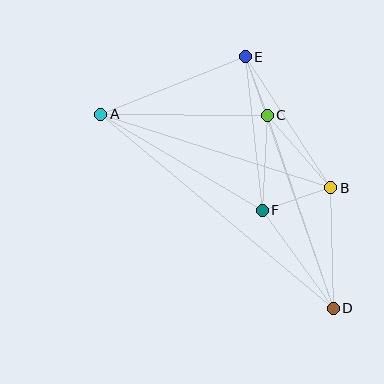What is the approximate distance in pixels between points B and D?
The distance between B and D is approximately 121 pixels.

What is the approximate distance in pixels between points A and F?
The distance between A and F is approximately 188 pixels.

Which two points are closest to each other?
Points C and E are closest to each other.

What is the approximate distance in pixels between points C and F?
The distance between C and F is approximately 95 pixels.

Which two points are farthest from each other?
Points A and D are farthest from each other.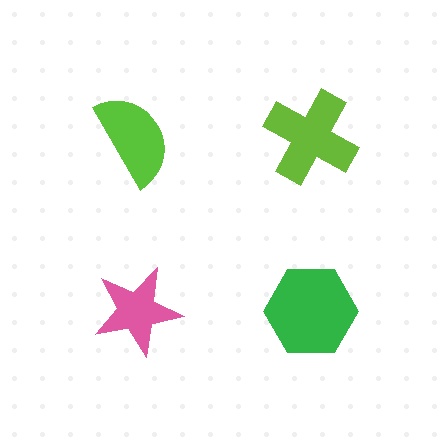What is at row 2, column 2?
A green hexagon.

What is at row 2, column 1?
A pink star.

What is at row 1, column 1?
A lime semicircle.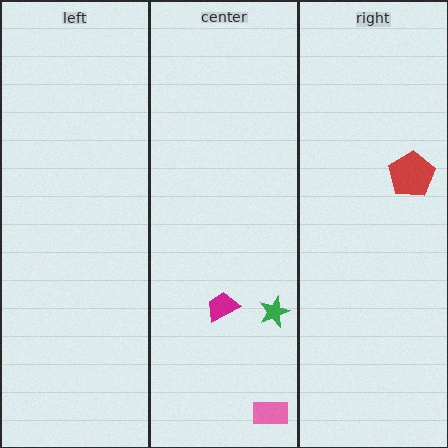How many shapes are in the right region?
1.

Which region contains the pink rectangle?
The center region.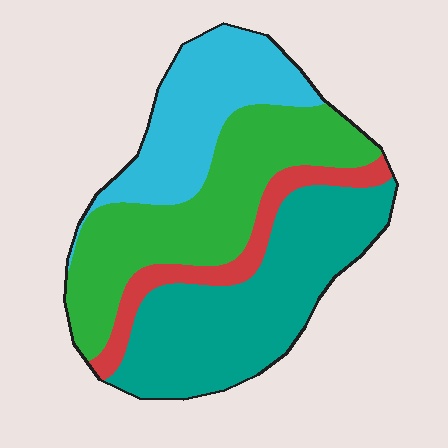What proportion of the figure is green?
Green takes up about one third (1/3) of the figure.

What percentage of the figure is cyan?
Cyan covers about 20% of the figure.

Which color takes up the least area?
Red, at roughly 10%.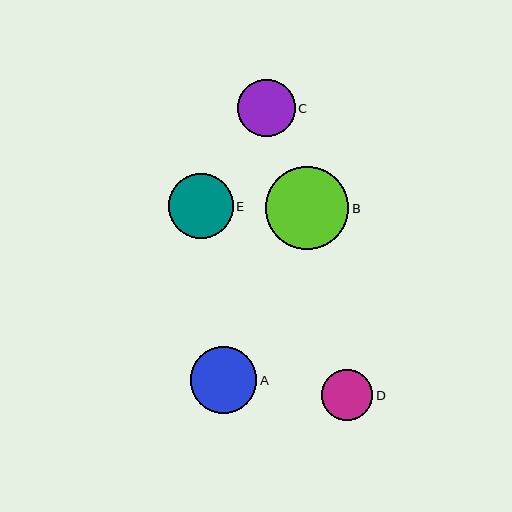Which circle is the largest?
Circle B is the largest with a size of approximately 83 pixels.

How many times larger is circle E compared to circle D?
Circle E is approximately 1.3 times the size of circle D.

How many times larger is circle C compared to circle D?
Circle C is approximately 1.1 times the size of circle D.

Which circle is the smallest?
Circle D is the smallest with a size of approximately 51 pixels.